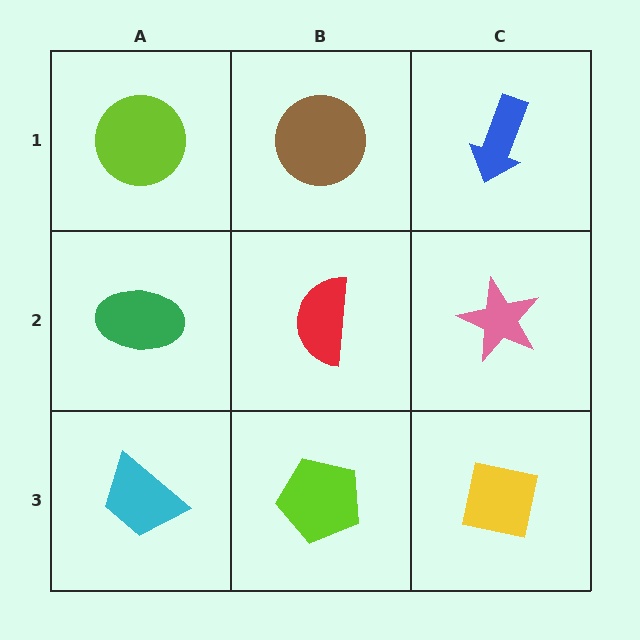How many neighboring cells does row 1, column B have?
3.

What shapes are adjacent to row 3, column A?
A green ellipse (row 2, column A), a lime pentagon (row 3, column B).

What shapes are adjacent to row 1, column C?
A pink star (row 2, column C), a brown circle (row 1, column B).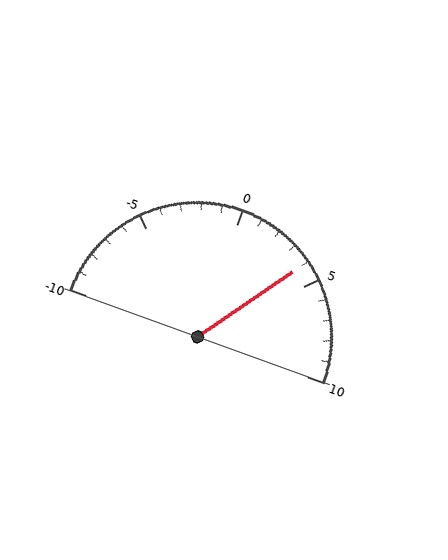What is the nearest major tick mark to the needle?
The nearest major tick mark is 5.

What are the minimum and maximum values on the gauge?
The gauge ranges from -10 to 10.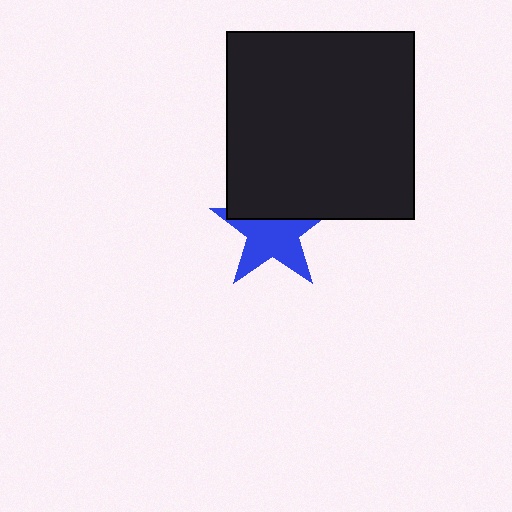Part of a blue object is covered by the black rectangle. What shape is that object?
It is a star.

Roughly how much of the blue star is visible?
About half of it is visible (roughly 63%).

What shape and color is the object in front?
The object in front is a black rectangle.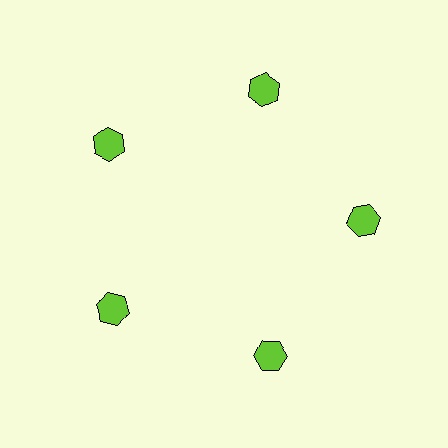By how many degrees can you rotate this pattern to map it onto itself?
The pattern maps onto itself every 72 degrees of rotation.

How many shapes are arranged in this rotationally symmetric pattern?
There are 5 shapes, arranged in 5 groups of 1.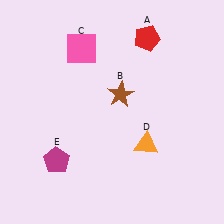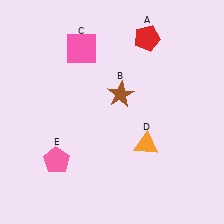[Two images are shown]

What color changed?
The pentagon (E) changed from magenta in Image 1 to pink in Image 2.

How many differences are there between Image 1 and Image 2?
There is 1 difference between the two images.